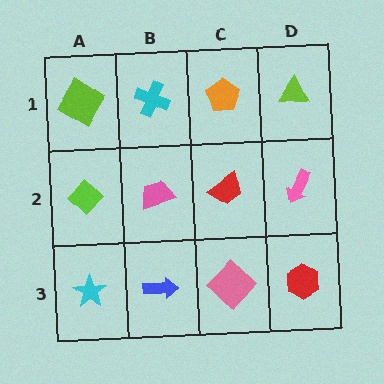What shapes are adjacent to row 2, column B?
A cyan cross (row 1, column B), a blue arrow (row 3, column B), a lime diamond (row 2, column A), a red trapezoid (row 2, column C).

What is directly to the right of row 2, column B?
A red trapezoid.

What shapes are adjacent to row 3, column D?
A pink arrow (row 2, column D), a pink diamond (row 3, column C).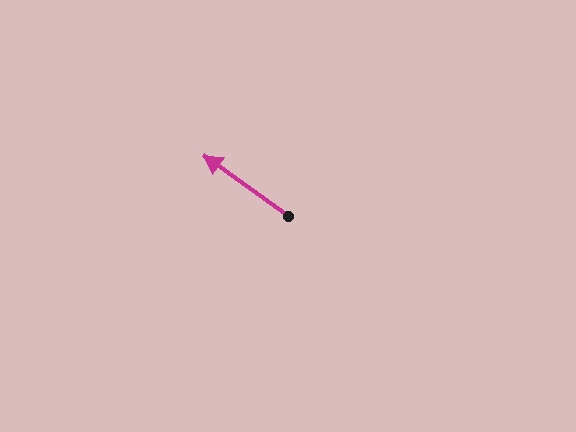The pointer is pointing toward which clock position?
Roughly 10 o'clock.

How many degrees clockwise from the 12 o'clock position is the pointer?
Approximately 306 degrees.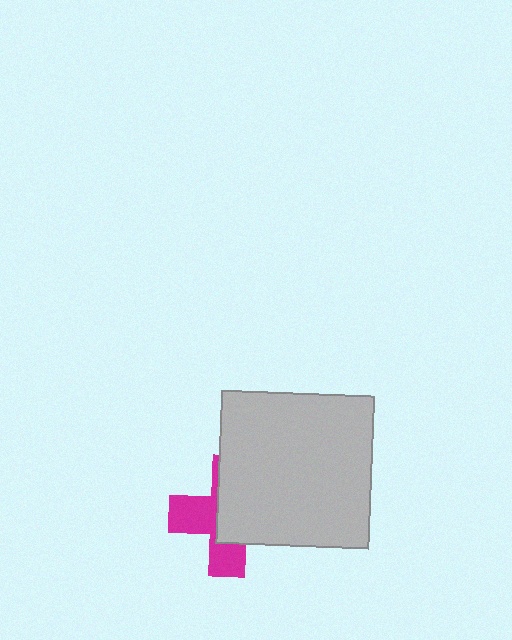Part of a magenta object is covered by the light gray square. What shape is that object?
It is a cross.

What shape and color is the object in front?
The object in front is a light gray square.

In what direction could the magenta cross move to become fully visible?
The magenta cross could move toward the lower-left. That would shift it out from behind the light gray square entirely.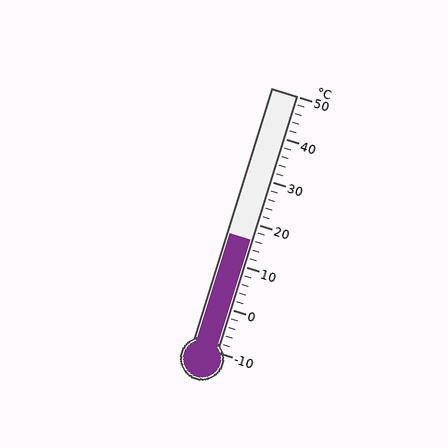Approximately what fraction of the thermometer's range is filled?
The thermometer is filled to approximately 45% of its range.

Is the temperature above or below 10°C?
The temperature is above 10°C.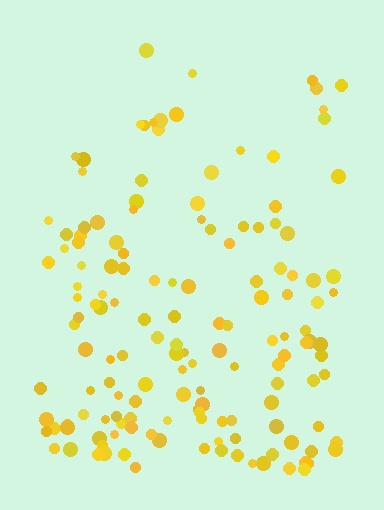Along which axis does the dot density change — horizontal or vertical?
Vertical.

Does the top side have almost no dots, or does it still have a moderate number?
Still a moderate number, just noticeably fewer than the bottom.